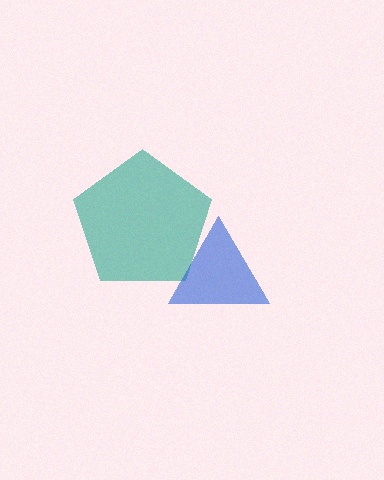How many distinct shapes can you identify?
There are 2 distinct shapes: a teal pentagon, a blue triangle.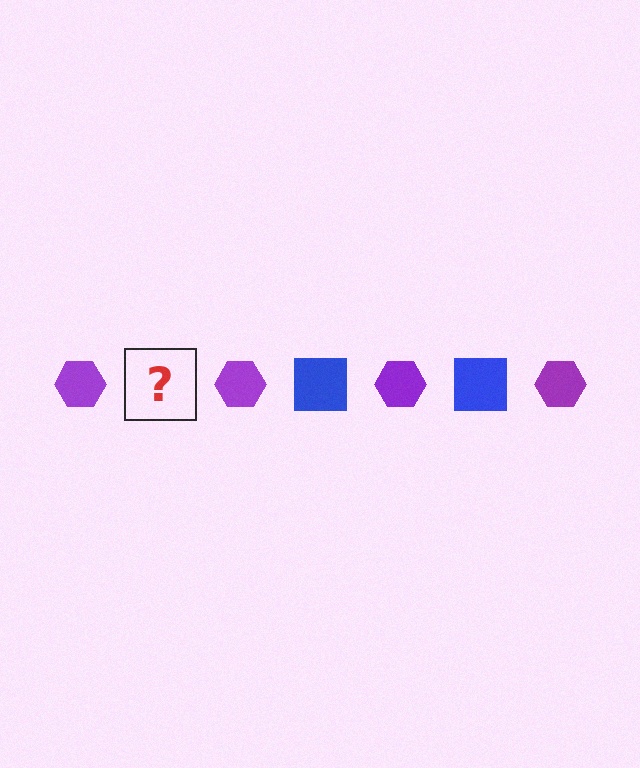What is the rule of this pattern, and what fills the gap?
The rule is that the pattern alternates between purple hexagon and blue square. The gap should be filled with a blue square.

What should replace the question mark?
The question mark should be replaced with a blue square.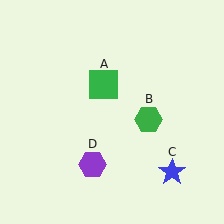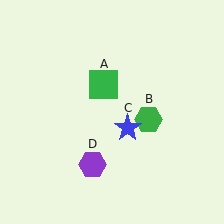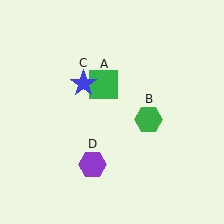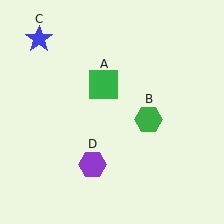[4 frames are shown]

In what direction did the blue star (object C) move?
The blue star (object C) moved up and to the left.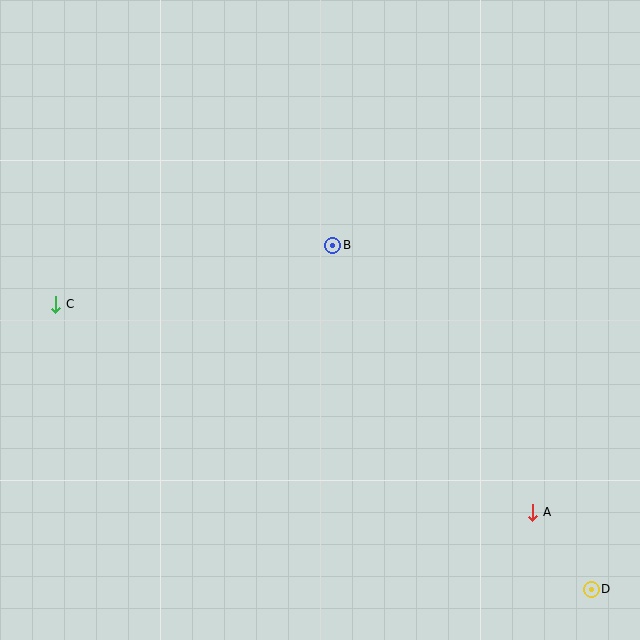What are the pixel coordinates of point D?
Point D is at (591, 589).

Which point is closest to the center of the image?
Point B at (333, 245) is closest to the center.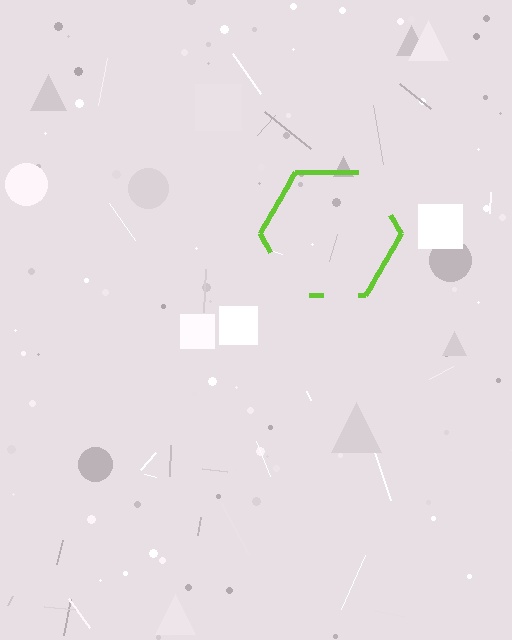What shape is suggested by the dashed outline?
The dashed outline suggests a hexagon.